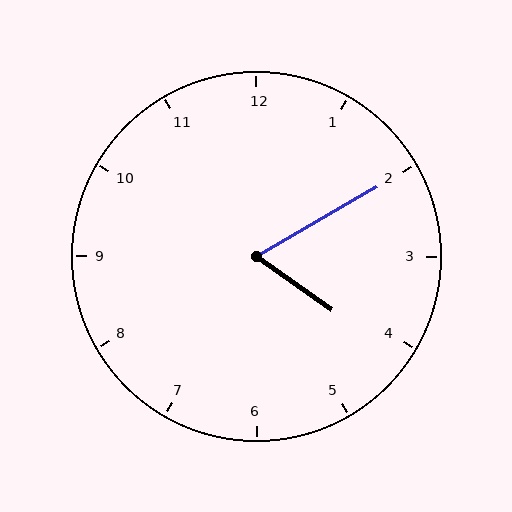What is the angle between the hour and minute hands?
Approximately 65 degrees.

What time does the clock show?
4:10.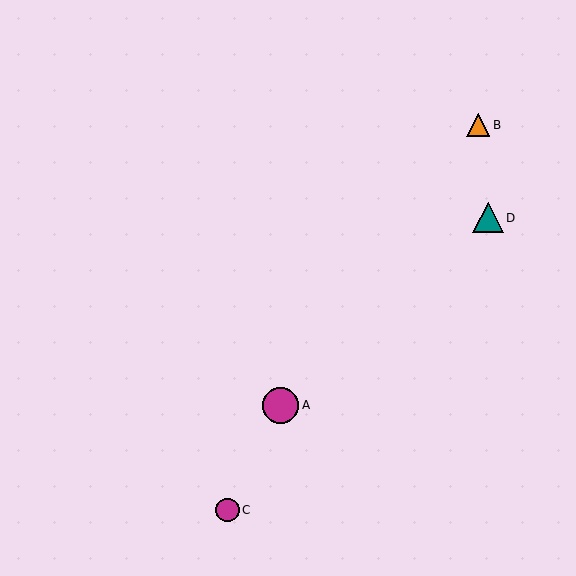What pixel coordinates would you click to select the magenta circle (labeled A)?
Click at (281, 405) to select the magenta circle A.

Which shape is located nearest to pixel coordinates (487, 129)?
The orange triangle (labeled B) at (478, 125) is nearest to that location.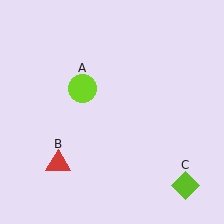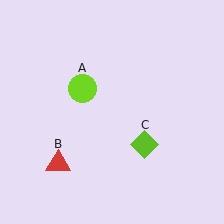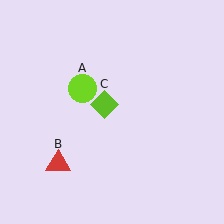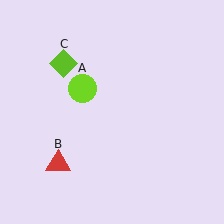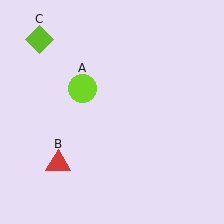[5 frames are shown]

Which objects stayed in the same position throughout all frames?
Lime circle (object A) and red triangle (object B) remained stationary.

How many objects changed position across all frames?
1 object changed position: lime diamond (object C).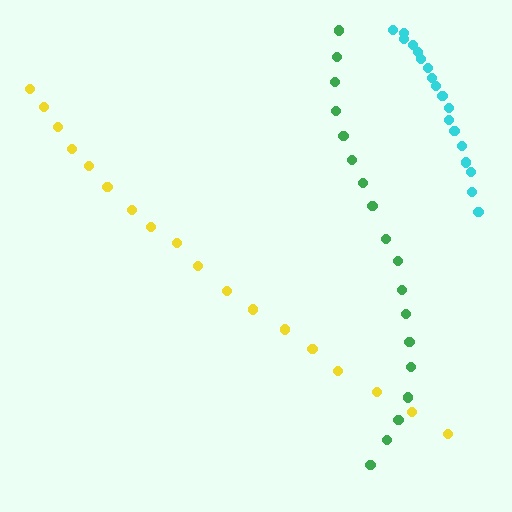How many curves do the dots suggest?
There are 3 distinct paths.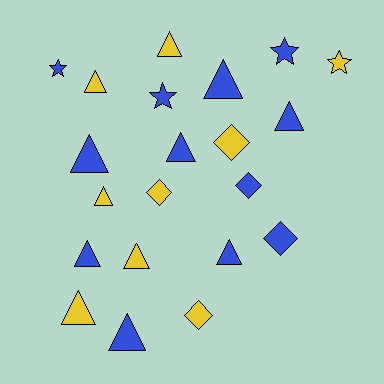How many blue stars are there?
There are 3 blue stars.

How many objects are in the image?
There are 21 objects.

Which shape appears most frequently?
Triangle, with 12 objects.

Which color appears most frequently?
Blue, with 12 objects.